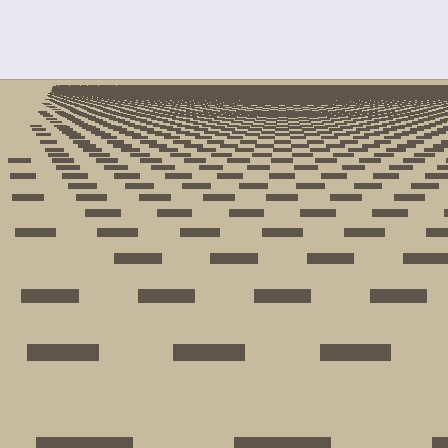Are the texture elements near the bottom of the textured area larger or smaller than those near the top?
Larger. Near the bottom, elements are closer to the viewer and appear at a bigger on-screen size.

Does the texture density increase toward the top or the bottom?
Density increases toward the top.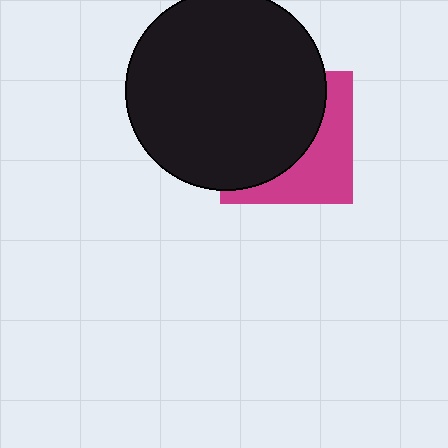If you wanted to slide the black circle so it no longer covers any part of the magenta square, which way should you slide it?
Slide it toward the upper-left — that is the most direct way to separate the two shapes.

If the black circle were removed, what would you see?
You would see the complete magenta square.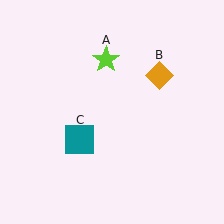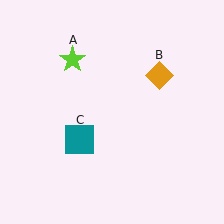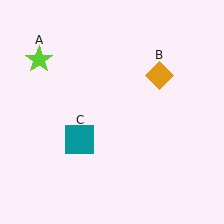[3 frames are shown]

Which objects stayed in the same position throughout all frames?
Orange diamond (object B) and teal square (object C) remained stationary.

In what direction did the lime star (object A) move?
The lime star (object A) moved left.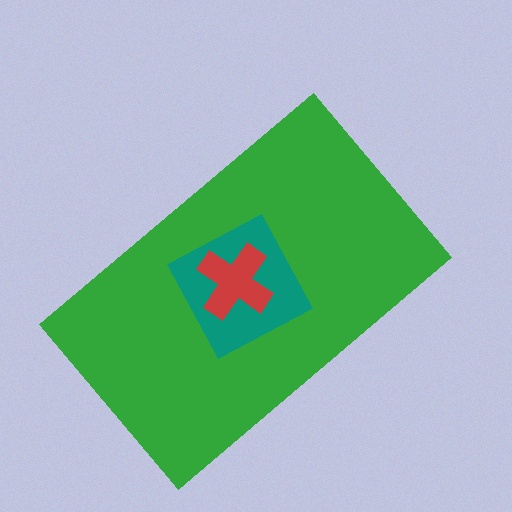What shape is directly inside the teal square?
The red cross.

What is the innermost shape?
The red cross.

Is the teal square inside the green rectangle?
Yes.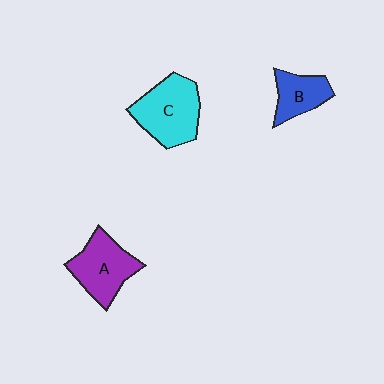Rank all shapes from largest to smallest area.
From largest to smallest: C (cyan), A (purple), B (blue).